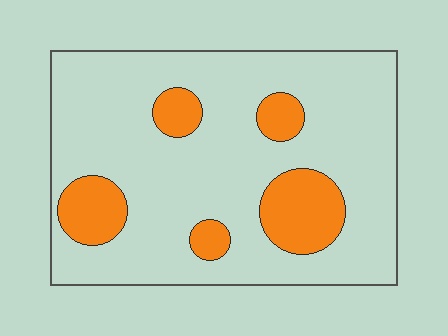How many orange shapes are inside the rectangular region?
5.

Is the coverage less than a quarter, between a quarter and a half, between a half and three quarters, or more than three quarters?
Less than a quarter.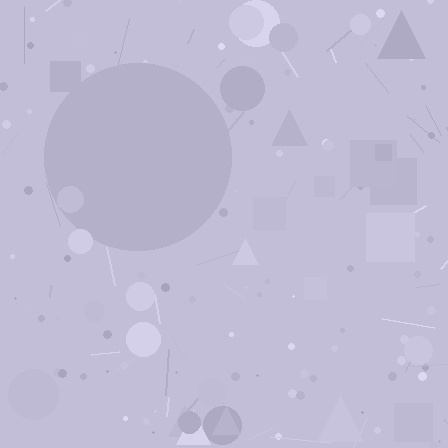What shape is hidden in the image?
A circle is hidden in the image.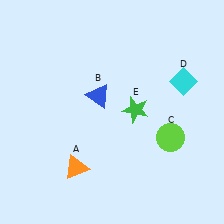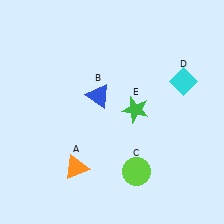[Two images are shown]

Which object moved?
The lime circle (C) moved left.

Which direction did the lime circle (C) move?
The lime circle (C) moved left.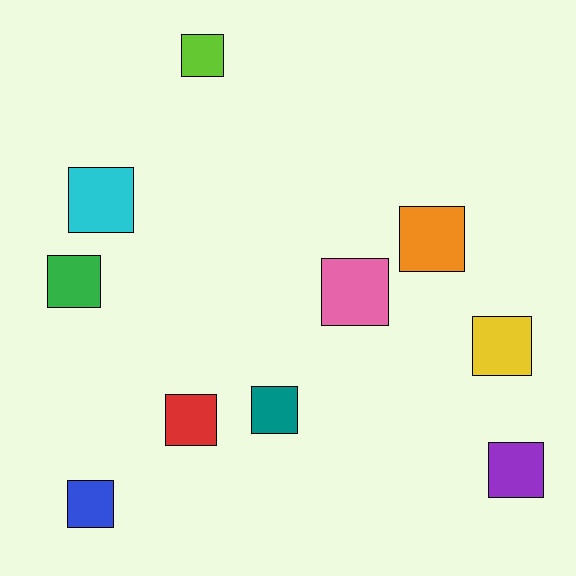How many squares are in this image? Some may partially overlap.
There are 10 squares.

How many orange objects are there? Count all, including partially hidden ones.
There is 1 orange object.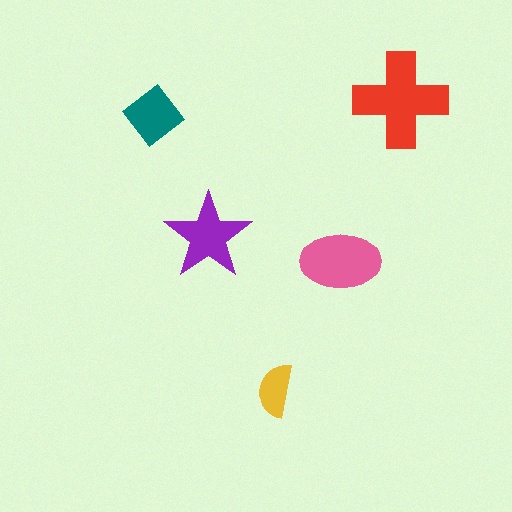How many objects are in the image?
There are 5 objects in the image.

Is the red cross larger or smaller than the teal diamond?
Larger.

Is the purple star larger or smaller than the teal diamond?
Larger.